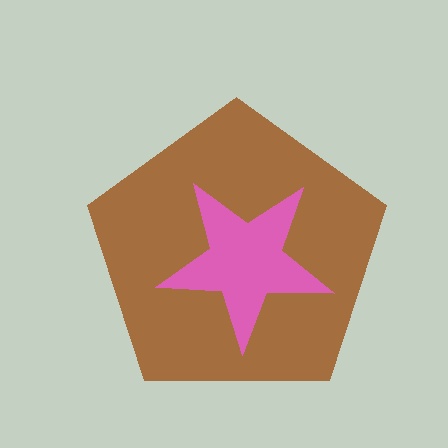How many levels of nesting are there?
2.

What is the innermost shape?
The pink star.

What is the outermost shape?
The brown pentagon.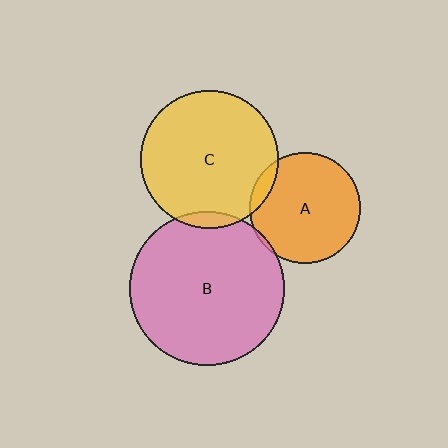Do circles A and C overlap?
Yes.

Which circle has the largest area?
Circle B (pink).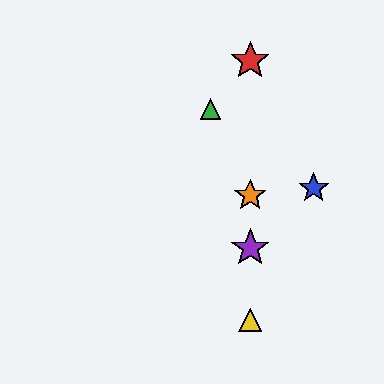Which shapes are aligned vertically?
The red star, the yellow triangle, the purple star, the orange star are aligned vertically.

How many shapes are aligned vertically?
4 shapes (the red star, the yellow triangle, the purple star, the orange star) are aligned vertically.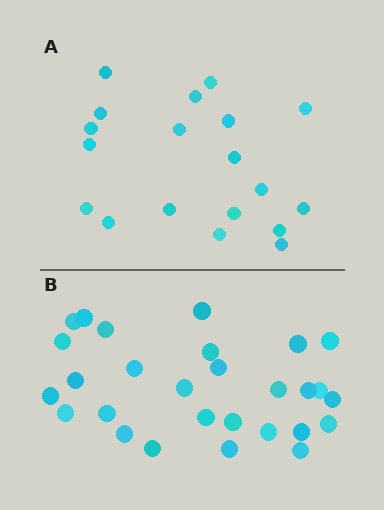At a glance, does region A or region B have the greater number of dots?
Region B (the bottom region) has more dots.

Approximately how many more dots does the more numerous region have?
Region B has roughly 8 or so more dots than region A.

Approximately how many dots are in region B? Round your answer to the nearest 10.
About 30 dots. (The exact count is 28, which rounds to 30.)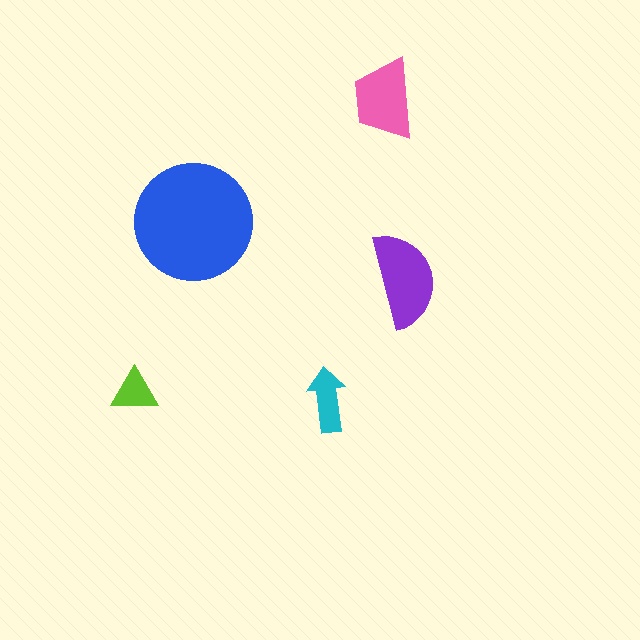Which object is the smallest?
The lime triangle.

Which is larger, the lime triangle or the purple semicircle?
The purple semicircle.